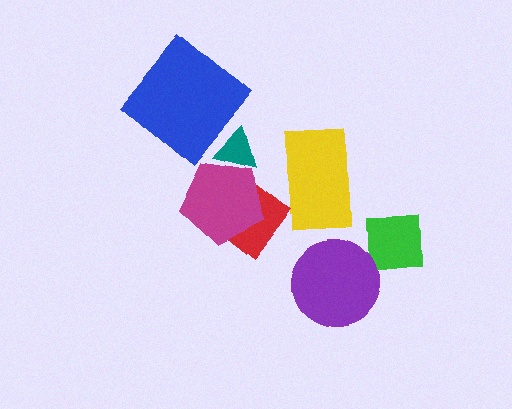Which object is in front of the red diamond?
The magenta pentagon is in front of the red diamond.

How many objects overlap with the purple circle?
0 objects overlap with the purple circle.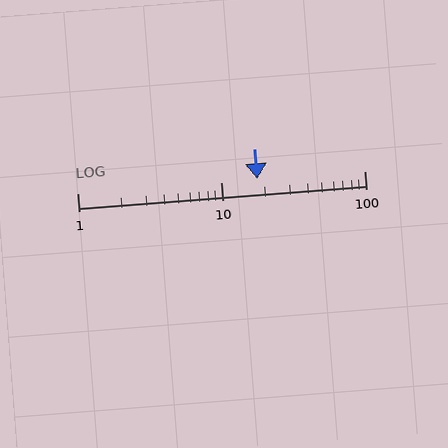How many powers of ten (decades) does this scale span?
The scale spans 2 decades, from 1 to 100.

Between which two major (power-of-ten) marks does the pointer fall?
The pointer is between 10 and 100.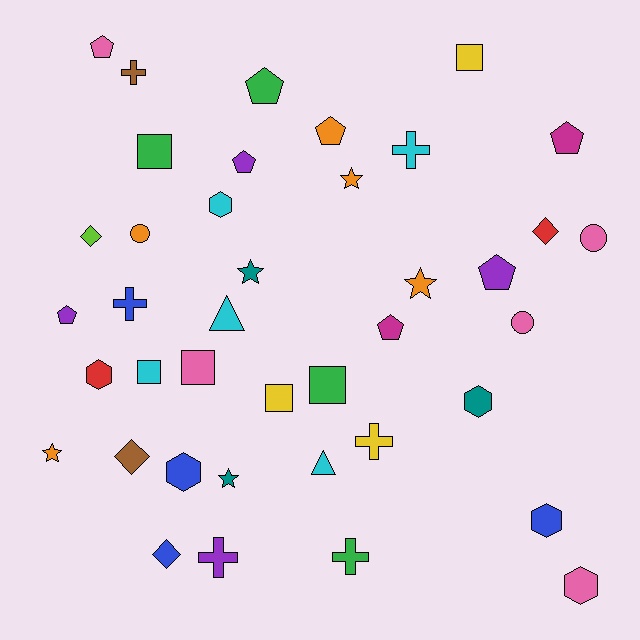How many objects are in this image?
There are 40 objects.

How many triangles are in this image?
There are 2 triangles.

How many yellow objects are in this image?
There are 3 yellow objects.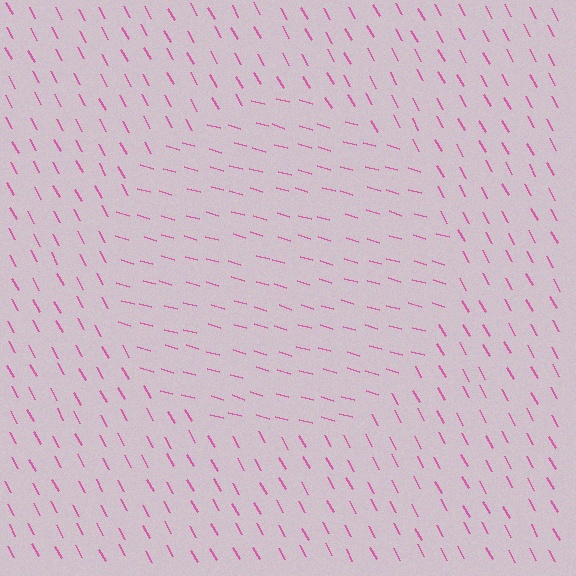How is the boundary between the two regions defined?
The boundary is defined purely by a change in line orientation (approximately 45 degrees difference). All lines are the same color and thickness.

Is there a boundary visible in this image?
Yes, there is a texture boundary formed by a change in line orientation.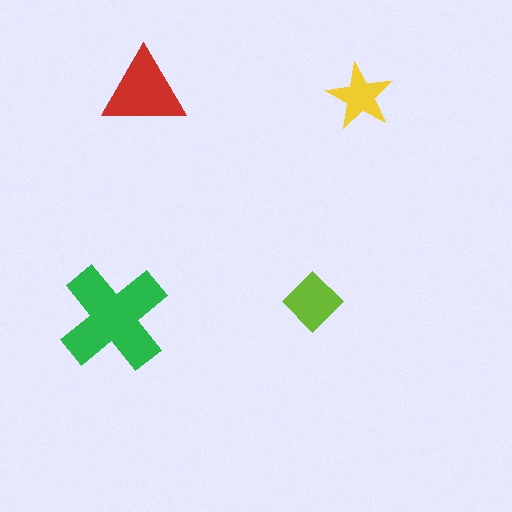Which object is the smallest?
The yellow star.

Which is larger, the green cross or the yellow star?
The green cross.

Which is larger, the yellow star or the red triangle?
The red triangle.